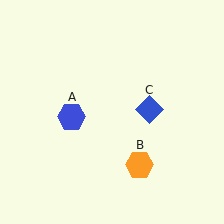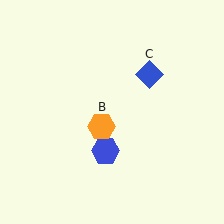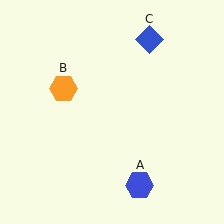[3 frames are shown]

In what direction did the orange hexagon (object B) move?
The orange hexagon (object B) moved up and to the left.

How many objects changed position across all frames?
3 objects changed position: blue hexagon (object A), orange hexagon (object B), blue diamond (object C).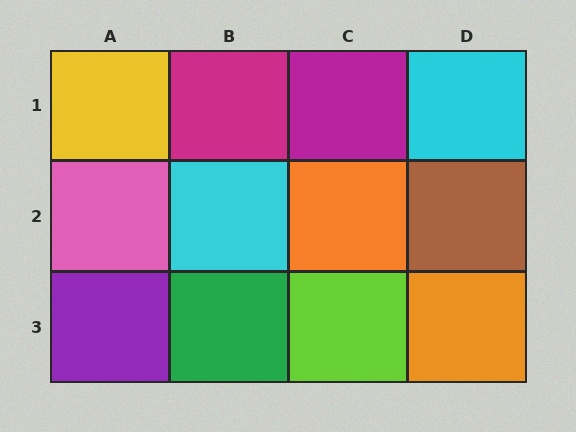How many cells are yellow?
1 cell is yellow.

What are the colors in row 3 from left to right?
Purple, green, lime, orange.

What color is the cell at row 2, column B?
Cyan.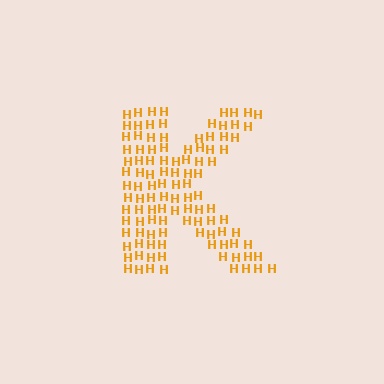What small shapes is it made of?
It is made of small letter H's.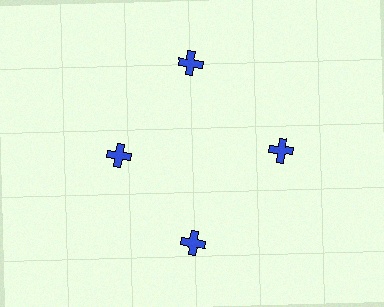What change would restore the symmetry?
The symmetry would be restored by moving it outward, back onto the ring so that all 4 crosses sit at equal angles and equal distance from the center.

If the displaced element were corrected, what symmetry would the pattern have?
It would have 4-fold rotational symmetry — the pattern would map onto itself every 90 degrees.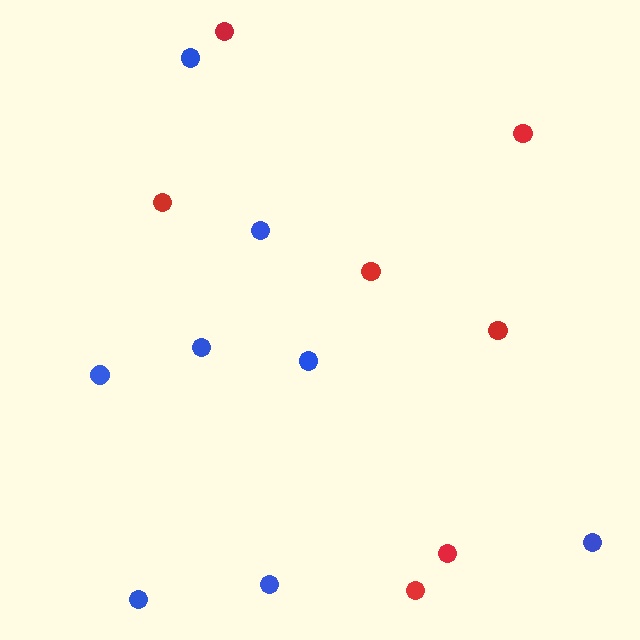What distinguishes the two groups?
There are 2 groups: one group of red circles (7) and one group of blue circles (8).